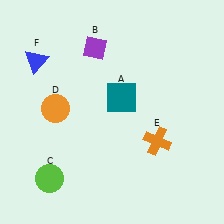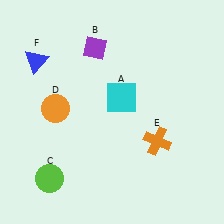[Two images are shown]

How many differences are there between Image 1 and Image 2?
There is 1 difference between the two images.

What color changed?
The square (A) changed from teal in Image 1 to cyan in Image 2.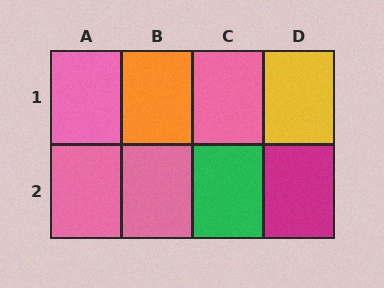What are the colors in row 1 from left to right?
Pink, orange, pink, yellow.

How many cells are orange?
1 cell is orange.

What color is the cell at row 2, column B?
Pink.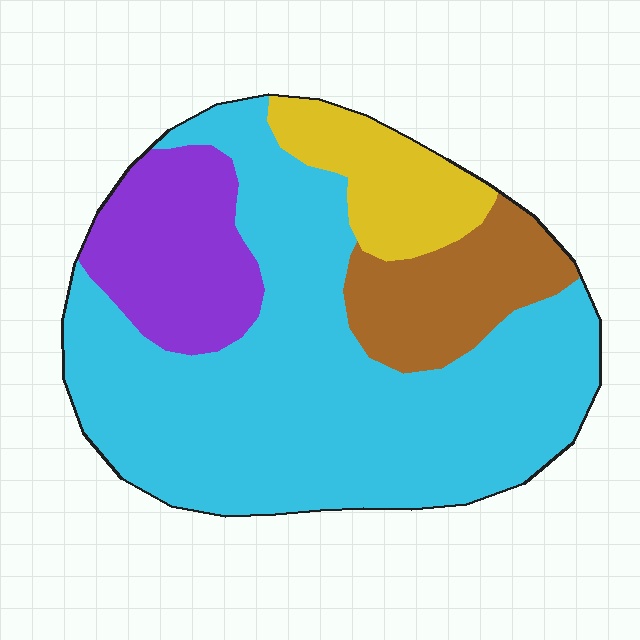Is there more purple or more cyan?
Cyan.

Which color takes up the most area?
Cyan, at roughly 60%.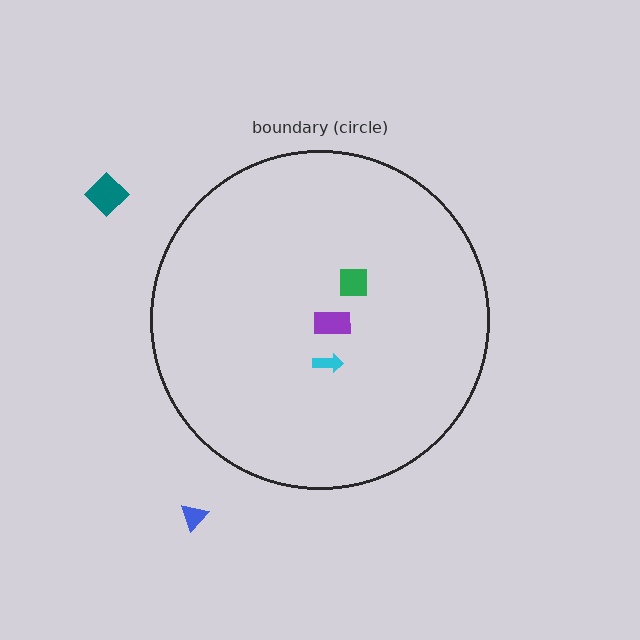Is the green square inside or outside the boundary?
Inside.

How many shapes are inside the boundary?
3 inside, 2 outside.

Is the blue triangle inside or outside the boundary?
Outside.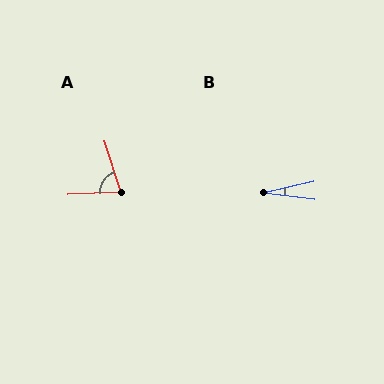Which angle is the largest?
A, at approximately 75 degrees.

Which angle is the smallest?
B, at approximately 20 degrees.